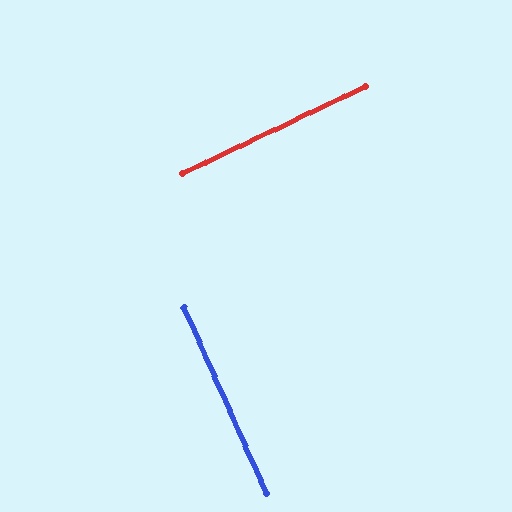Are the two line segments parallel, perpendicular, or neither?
Perpendicular — they meet at approximately 89°.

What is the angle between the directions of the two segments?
Approximately 89 degrees.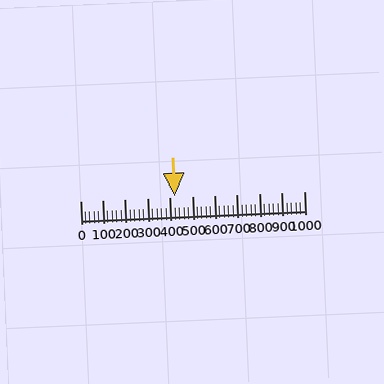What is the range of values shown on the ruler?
The ruler shows values from 0 to 1000.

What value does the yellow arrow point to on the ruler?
The yellow arrow points to approximately 420.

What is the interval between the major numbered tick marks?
The major tick marks are spaced 100 units apart.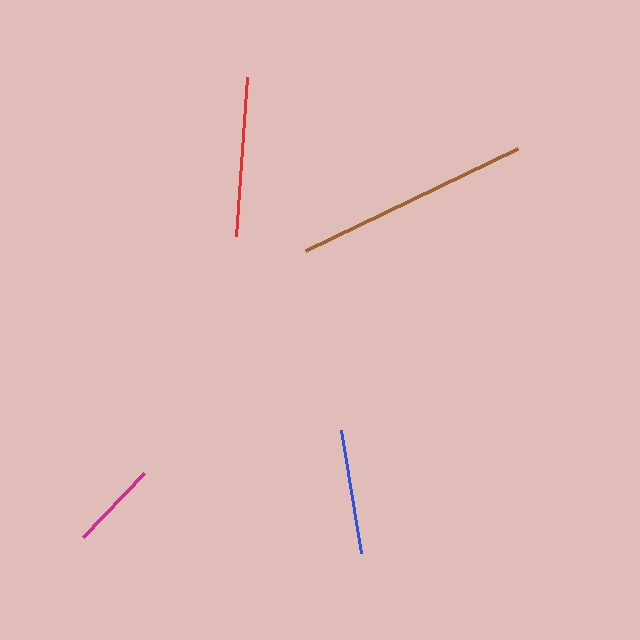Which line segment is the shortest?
The magenta line is the shortest at approximately 88 pixels.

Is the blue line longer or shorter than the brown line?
The brown line is longer than the blue line.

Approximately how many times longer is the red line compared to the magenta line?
The red line is approximately 1.8 times the length of the magenta line.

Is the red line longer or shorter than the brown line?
The brown line is longer than the red line.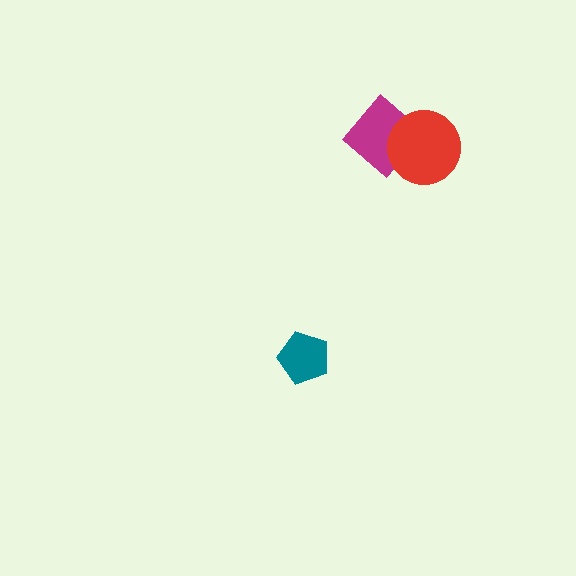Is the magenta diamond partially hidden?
Yes, it is partially covered by another shape.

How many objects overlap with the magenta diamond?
1 object overlaps with the magenta diamond.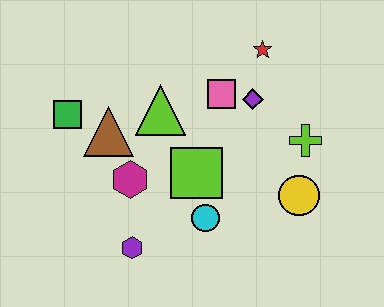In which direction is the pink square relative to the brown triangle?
The pink square is to the right of the brown triangle.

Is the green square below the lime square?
No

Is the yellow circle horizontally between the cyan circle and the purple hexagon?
No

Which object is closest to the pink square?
The purple diamond is closest to the pink square.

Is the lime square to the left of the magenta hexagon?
No